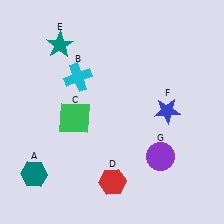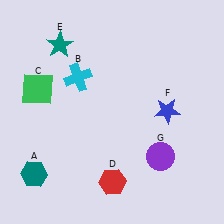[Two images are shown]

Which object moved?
The green square (C) moved left.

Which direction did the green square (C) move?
The green square (C) moved left.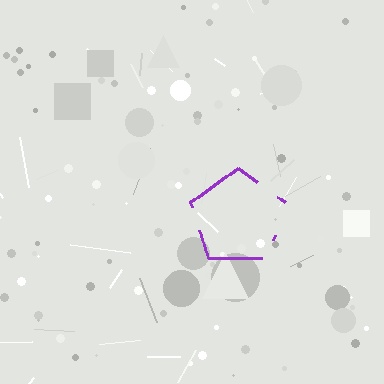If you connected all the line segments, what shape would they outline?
They would outline a pentagon.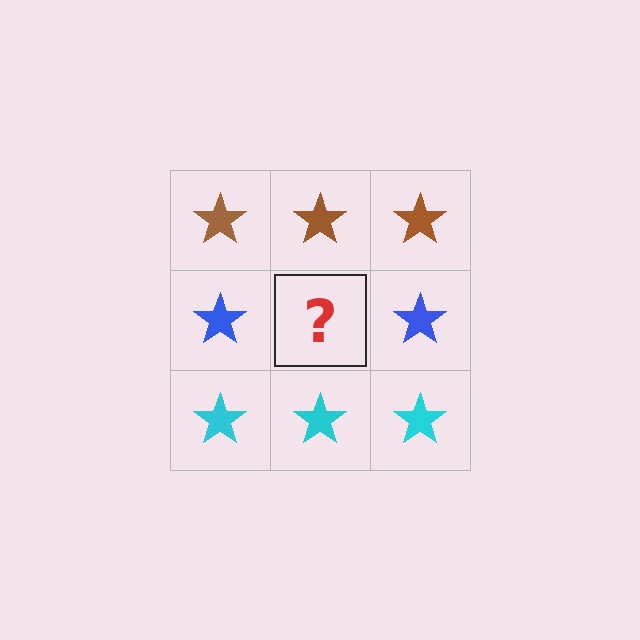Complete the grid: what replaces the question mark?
The question mark should be replaced with a blue star.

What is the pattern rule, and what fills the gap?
The rule is that each row has a consistent color. The gap should be filled with a blue star.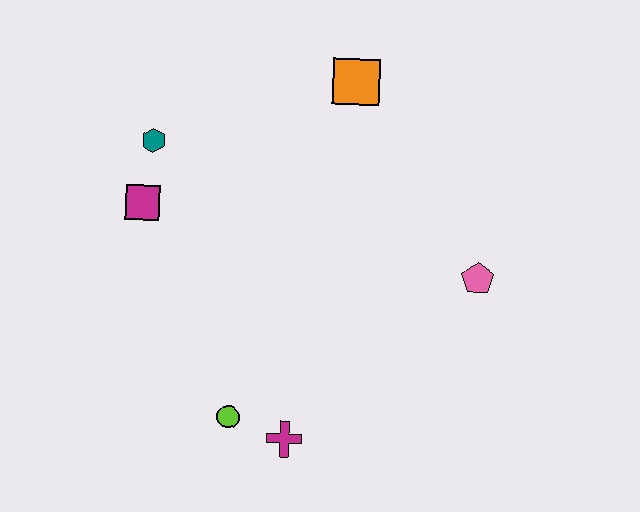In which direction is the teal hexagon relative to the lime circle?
The teal hexagon is above the lime circle.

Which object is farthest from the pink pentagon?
The teal hexagon is farthest from the pink pentagon.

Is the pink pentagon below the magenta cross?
No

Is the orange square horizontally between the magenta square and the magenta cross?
No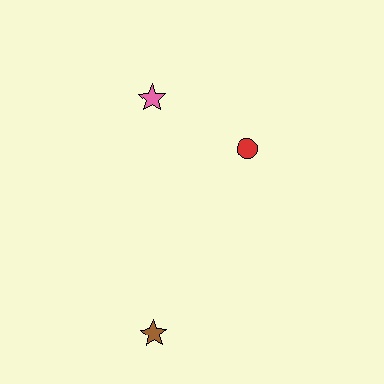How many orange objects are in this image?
There are no orange objects.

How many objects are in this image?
There are 3 objects.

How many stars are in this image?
There are 2 stars.